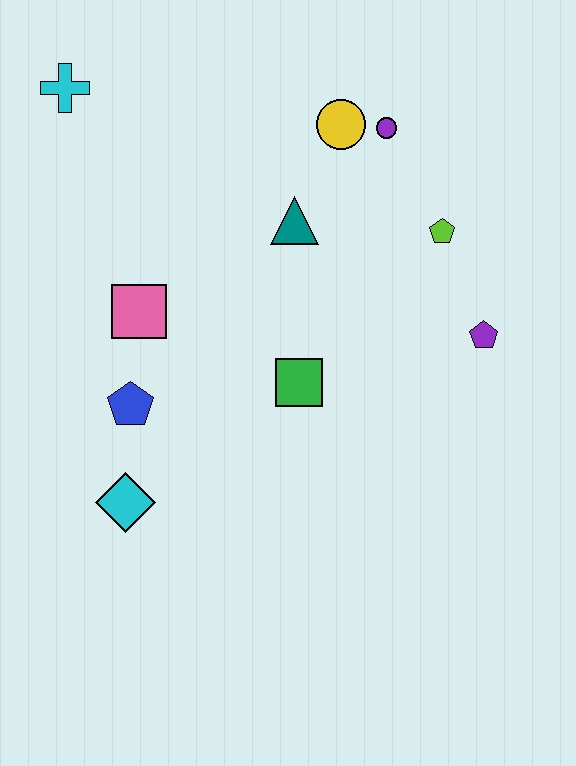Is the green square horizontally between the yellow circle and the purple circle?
No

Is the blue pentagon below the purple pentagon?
Yes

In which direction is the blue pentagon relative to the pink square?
The blue pentagon is below the pink square.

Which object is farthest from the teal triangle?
The cyan diamond is farthest from the teal triangle.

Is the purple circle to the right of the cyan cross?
Yes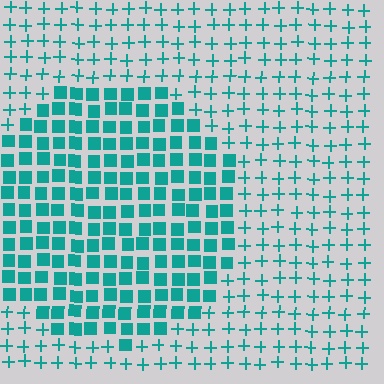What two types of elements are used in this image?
The image uses squares inside the circle region and plus signs outside it.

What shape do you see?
I see a circle.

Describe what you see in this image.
The image is filled with small teal elements arranged in a uniform grid. A circle-shaped region contains squares, while the surrounding area contains plus signs. The boundary is defined purely by the change in element shape.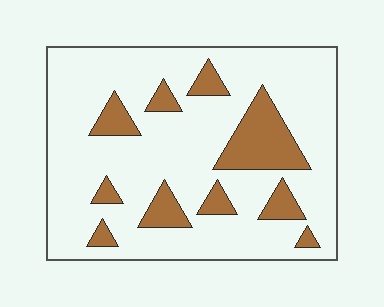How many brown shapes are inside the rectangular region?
10.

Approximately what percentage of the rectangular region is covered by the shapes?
Approximately 20%.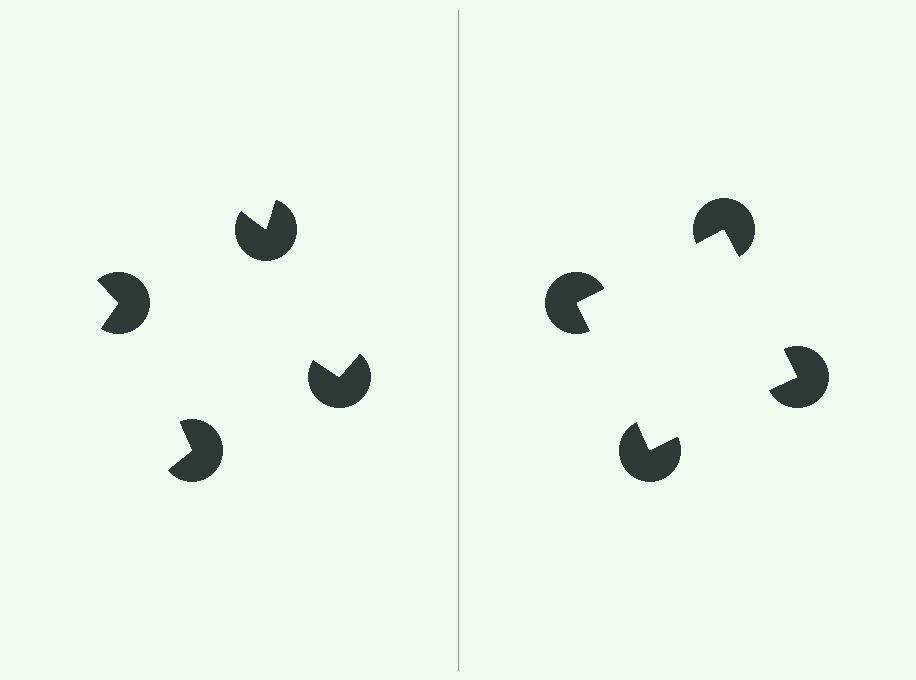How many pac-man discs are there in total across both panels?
8 — 4 on each side.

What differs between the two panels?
The pac-man discs are positioned identically on both sides; only the wedge orientations differ. On the right they align to a square; on the left they are misaligned.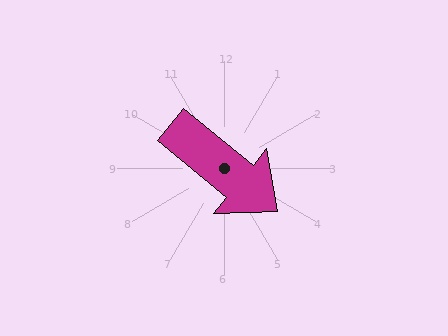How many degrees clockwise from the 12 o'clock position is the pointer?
Approximately 129 degrees.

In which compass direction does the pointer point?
Southeast.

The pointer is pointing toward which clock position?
Roughly 4 o'clock.